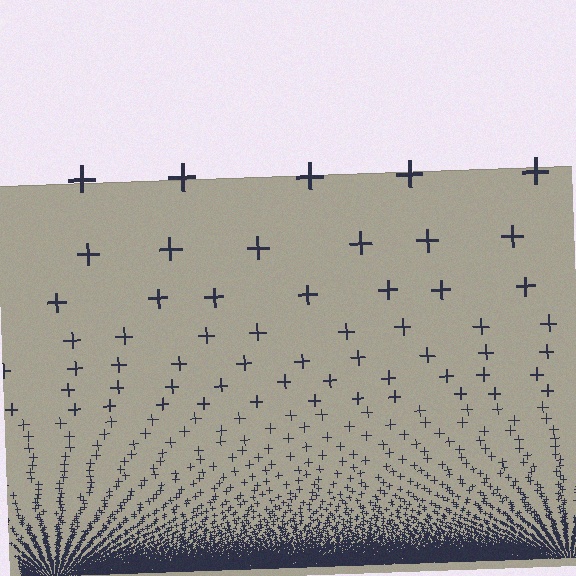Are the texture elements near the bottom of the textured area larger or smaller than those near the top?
Smaller. The gradient is inverted — elements near the bottom are smaller and denser.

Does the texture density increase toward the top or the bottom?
Density increases toward the bottom.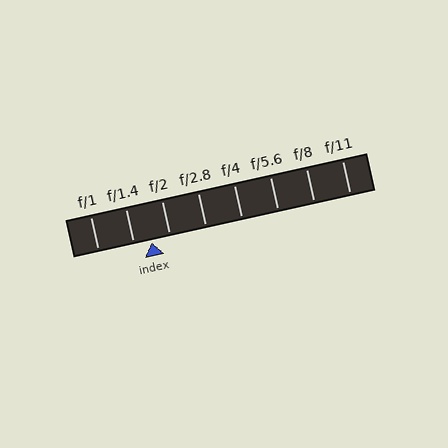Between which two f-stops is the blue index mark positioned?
The index mark is between f/1.4 and f/2.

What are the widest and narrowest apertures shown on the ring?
The widest aperture shown is f/1 and the narrowest is f/11.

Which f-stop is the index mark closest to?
The index mark is closest to f/1.4.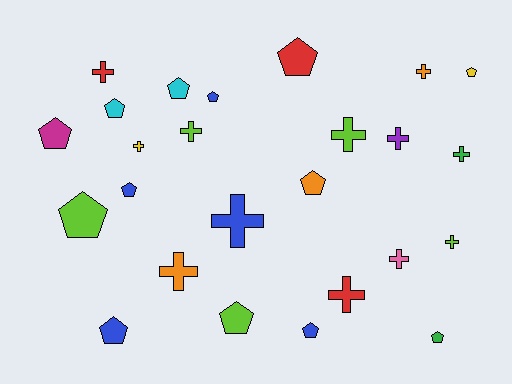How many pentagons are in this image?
There are 13 pentagons.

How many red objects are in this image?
There are 3 red objects.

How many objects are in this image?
There are 25 objects.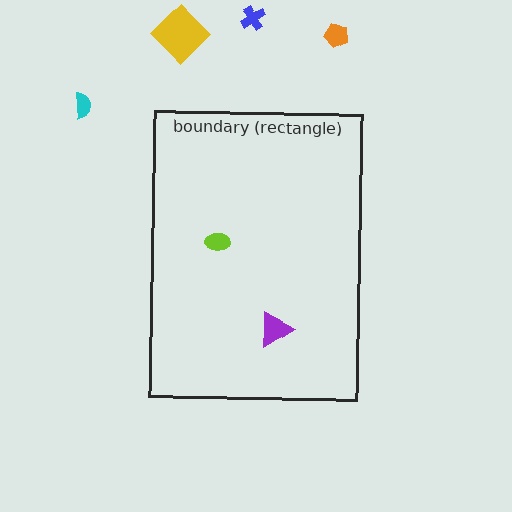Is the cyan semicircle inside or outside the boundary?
Outside.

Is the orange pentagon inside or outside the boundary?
Outside.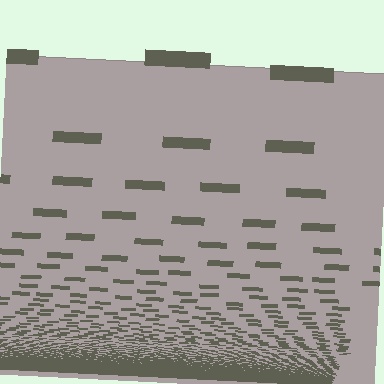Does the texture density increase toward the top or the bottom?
Density increases toward the bottom.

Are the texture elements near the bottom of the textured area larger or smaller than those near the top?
Smaller. The gradient is inverted — elements near the bottom are smaller and denser.